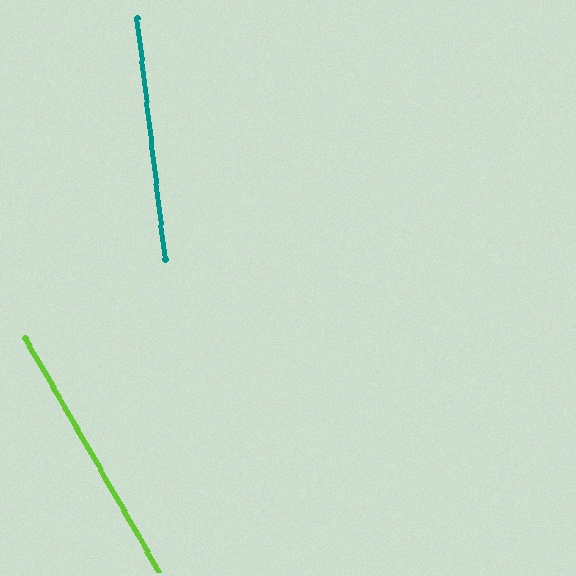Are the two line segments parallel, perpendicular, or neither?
Neither parallel nor perpendicular — they differ by about 23°.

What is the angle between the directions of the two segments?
Approximately 23 degrees.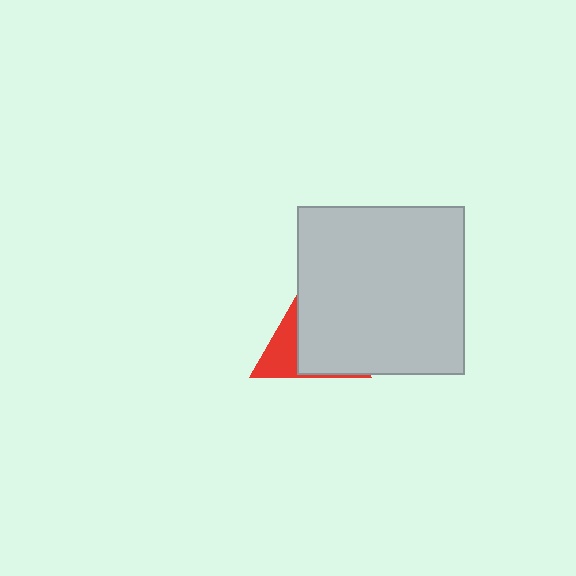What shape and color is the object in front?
The object in front is a light gray square.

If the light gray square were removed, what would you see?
You would see the complete red triangle.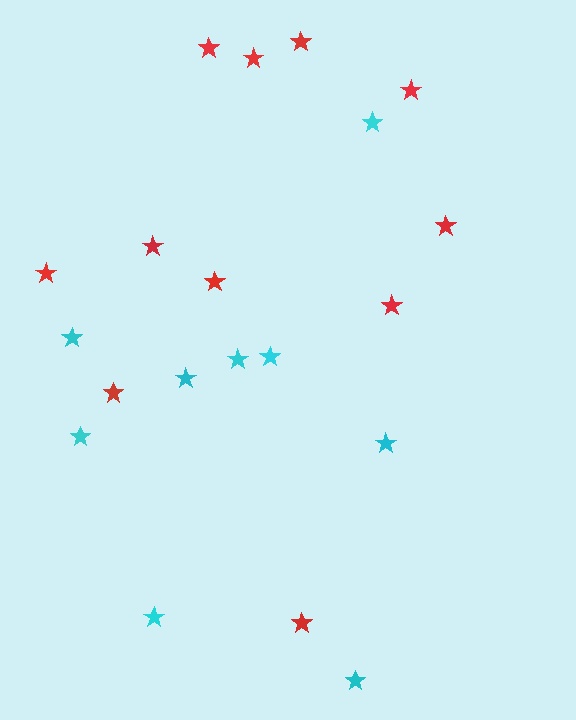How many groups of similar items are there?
There are 2 groups: one group of red stars (11) and one group of cyan stars (9).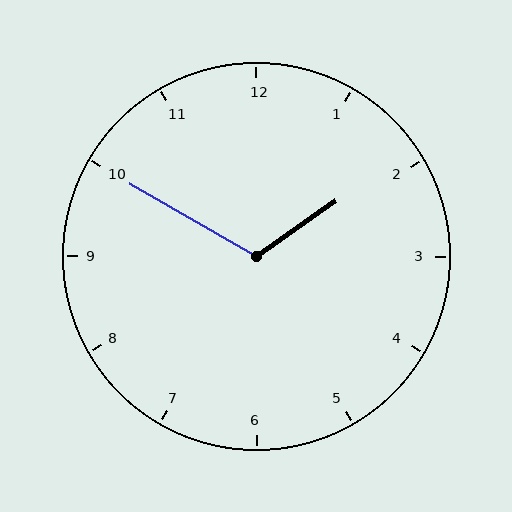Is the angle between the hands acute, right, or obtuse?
It is obtuse.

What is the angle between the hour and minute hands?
Approximately 115 degrees.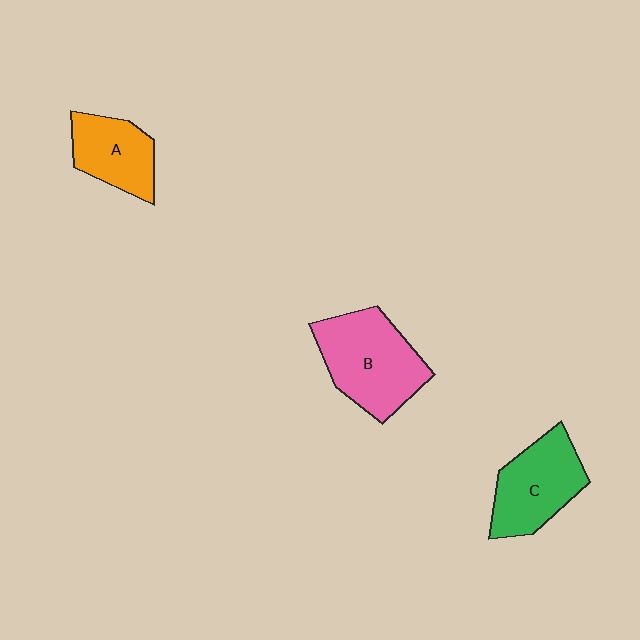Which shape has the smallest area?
Shape A (orange).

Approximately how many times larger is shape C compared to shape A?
Approximately 1.3 times.